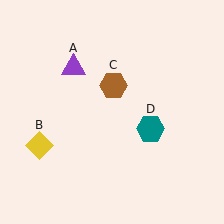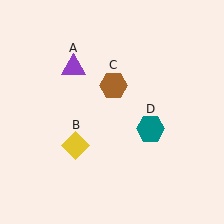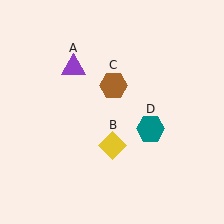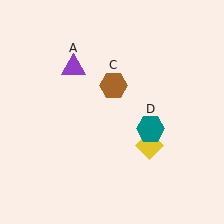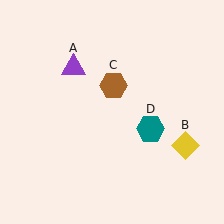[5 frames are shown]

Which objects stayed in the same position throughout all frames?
Purple triangle (object A) and brown hexagon (object C) and teal hexagon (object D) remained stationary.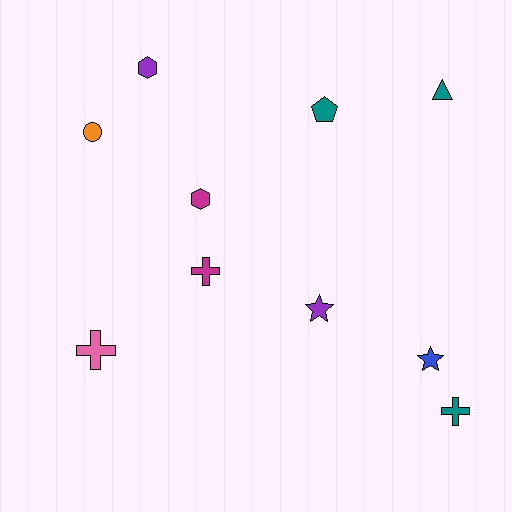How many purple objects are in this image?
There are 2 purple objects.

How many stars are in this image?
There are 2 stars.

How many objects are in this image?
There are 10 objects.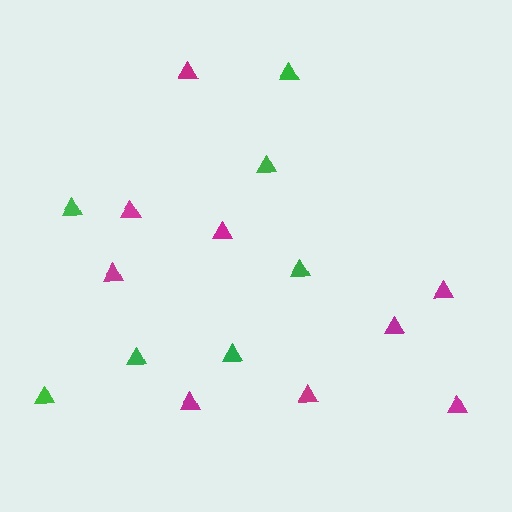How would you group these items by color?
There are 2 groups: one group of magenta triangles (9) and one group of green triangles (7).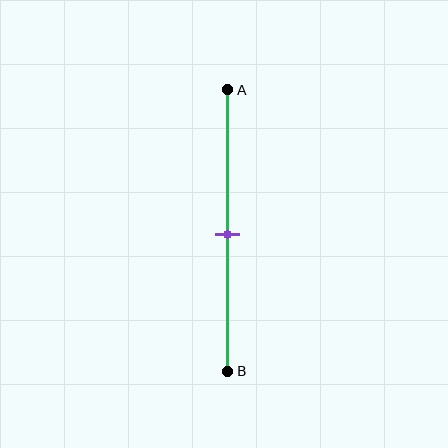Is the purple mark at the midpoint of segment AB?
Yes, the mark is approximately at the midpoint.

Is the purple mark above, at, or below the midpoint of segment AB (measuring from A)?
The purple mark is approximately at the midpoint of segment AB.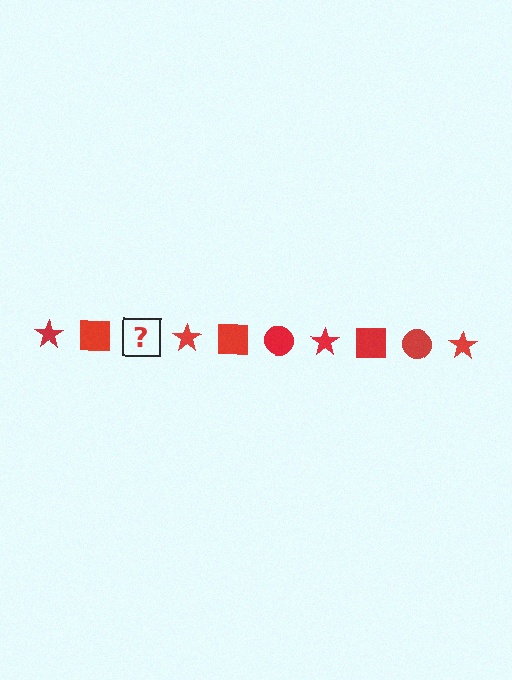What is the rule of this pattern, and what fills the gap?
The rule is that the pattern cycles through star, square, circle shapes in red. The gap should be filled with a red circle.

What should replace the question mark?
The question mark should be replaced with a red circle.